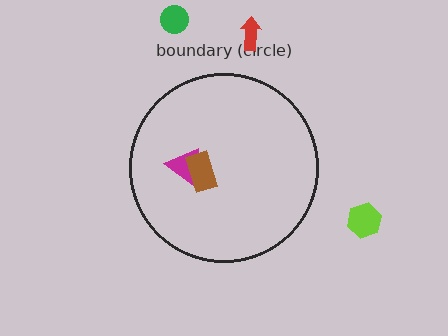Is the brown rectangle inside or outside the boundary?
Inside.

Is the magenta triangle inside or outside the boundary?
Inside.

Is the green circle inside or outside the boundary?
Outside.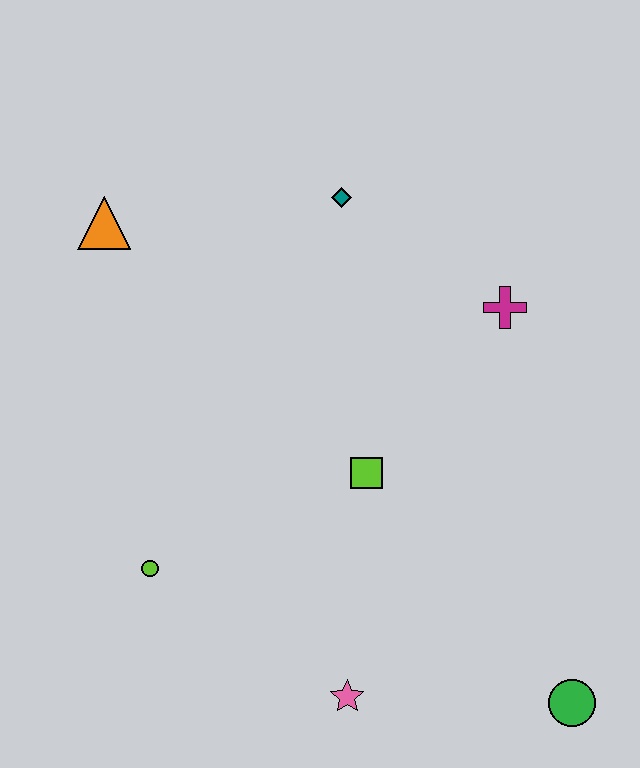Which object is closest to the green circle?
The pink star is closest to the green circle.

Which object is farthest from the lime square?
The orange triangle is farthest from the lime square.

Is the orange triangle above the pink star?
Yes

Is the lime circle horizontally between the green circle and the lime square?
No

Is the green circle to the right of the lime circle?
Yes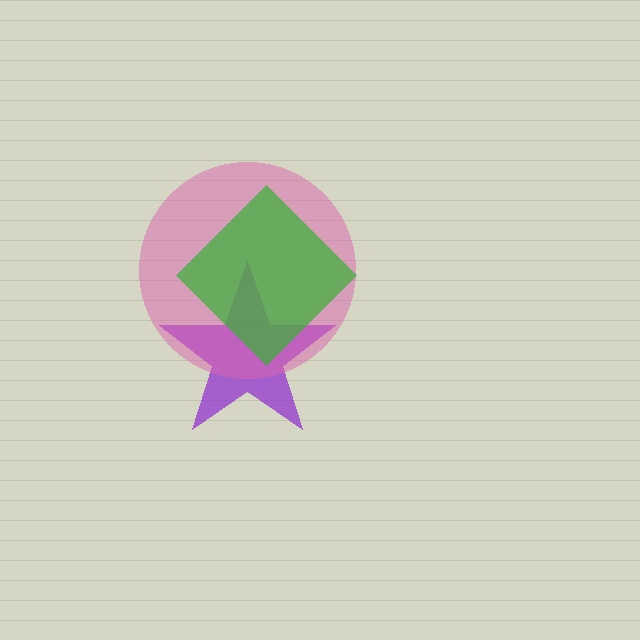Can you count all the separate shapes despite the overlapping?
Yes, there are 3 separate shapes.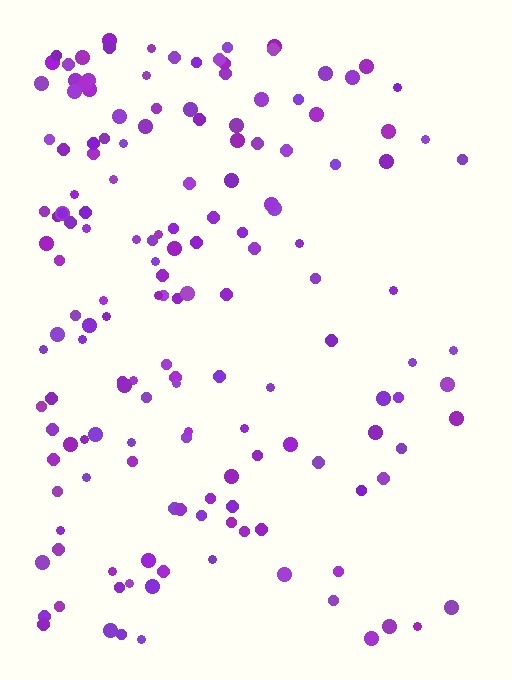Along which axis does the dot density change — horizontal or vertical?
Horizontal.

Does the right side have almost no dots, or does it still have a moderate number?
Still a moderate number, just noticeably fewer than the left.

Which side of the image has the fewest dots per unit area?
The right.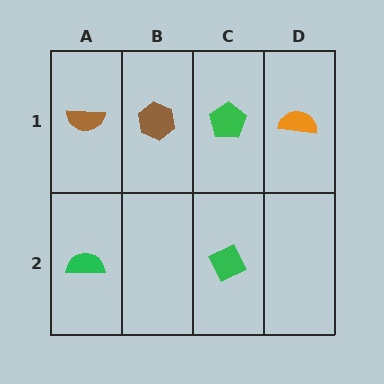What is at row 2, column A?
A green semicircle.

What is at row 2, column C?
A green diamond.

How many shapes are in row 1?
4 shapes.